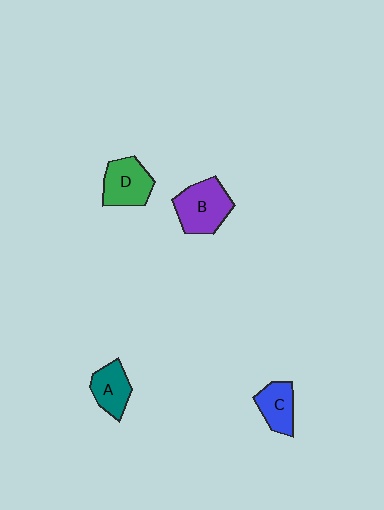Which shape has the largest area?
Shape B (purple).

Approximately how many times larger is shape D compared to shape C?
Approximately 1.3 times.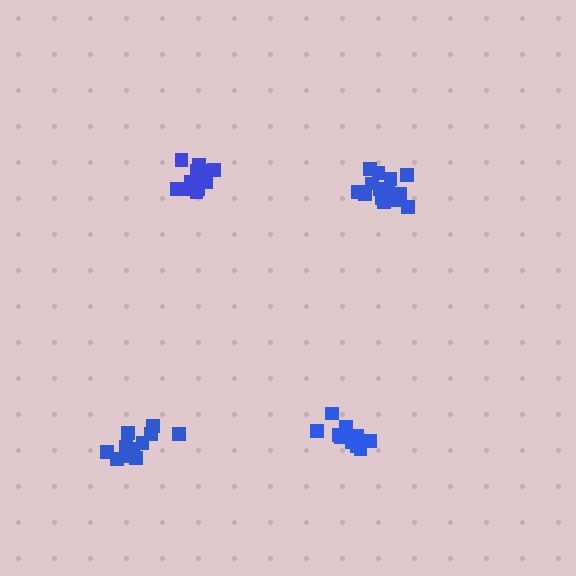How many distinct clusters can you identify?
There are 4 distinct clusters.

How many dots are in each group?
Group 1: 14 dots, Group 2: 14 dots, Group 3: 16 dots, Group 4: 12 dots (56 total).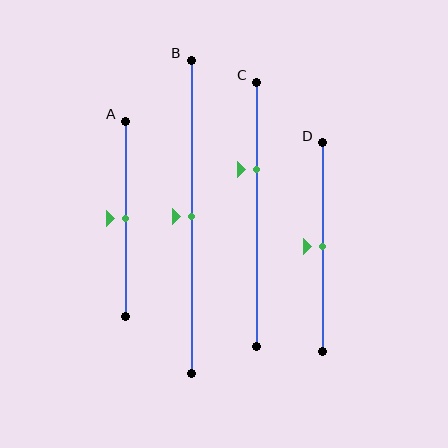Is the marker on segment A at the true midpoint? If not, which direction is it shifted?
Yes, the marker on segment A is at the true midpoint.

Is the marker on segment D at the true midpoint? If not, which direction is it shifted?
Yes, the marker on segment D is at the true midpoint.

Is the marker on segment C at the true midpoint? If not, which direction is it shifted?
No, the marker on segment C is shifted upward by about 17% of the segment length.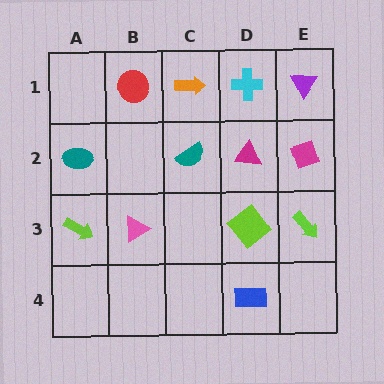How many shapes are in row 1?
4 shapes.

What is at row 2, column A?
A teal ellipse.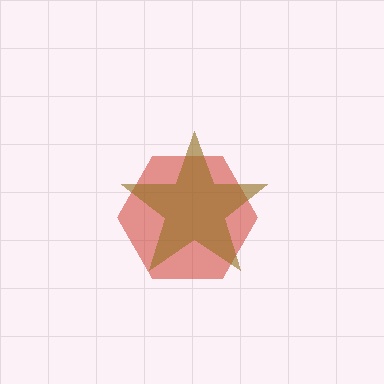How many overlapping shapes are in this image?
There are 2 overlapping shapes in the image.